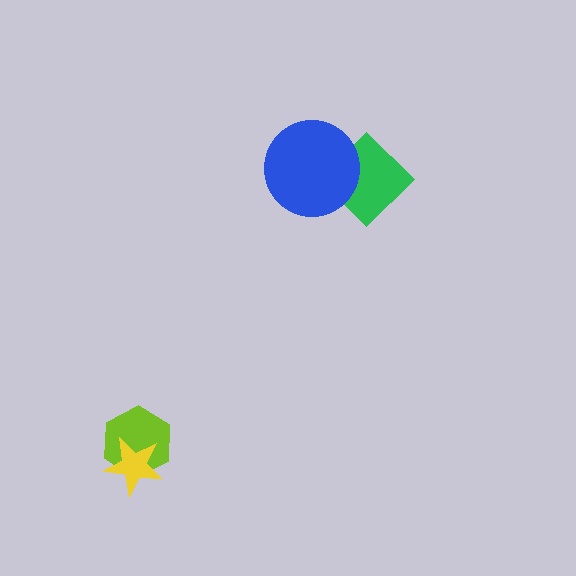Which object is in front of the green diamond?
The blue circle is in front of the green diamond.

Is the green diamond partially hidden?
Yes, it is partially covered by another shape.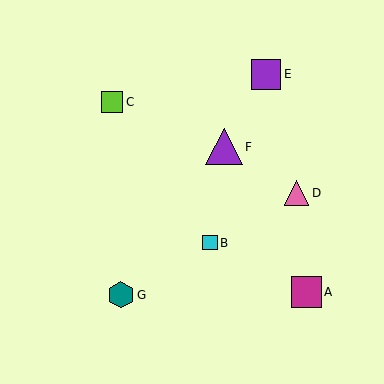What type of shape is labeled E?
Shape E is a purple square.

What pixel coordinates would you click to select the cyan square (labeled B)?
Click at (210, 243) to select the cyan square B.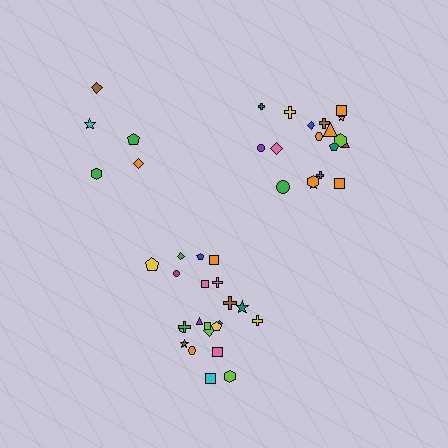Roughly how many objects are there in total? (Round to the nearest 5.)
Roughly 45 objects in total.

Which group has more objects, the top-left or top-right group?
The top-right group.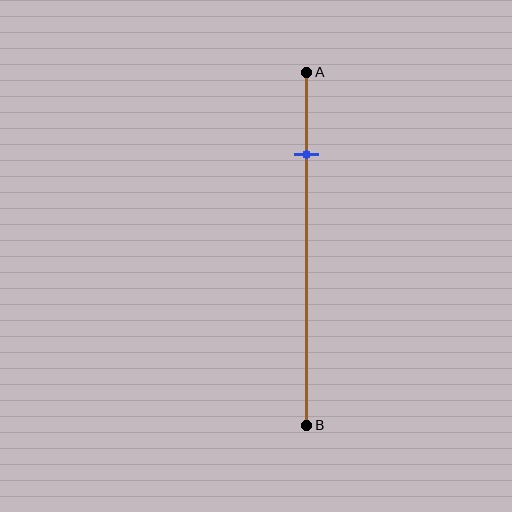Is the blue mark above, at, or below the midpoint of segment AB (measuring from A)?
The blue mark is above the midpoint of segment AB.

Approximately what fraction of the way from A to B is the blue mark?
The blue mark is approximately 25% of the way from A to B.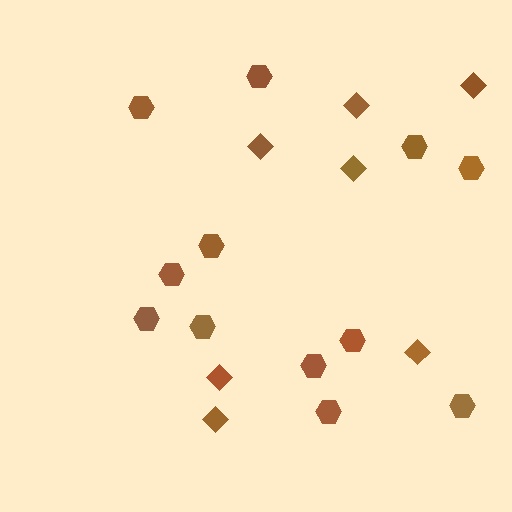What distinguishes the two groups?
There are 2 groups: one group of hexagons (12) and one group of diamonds (7).